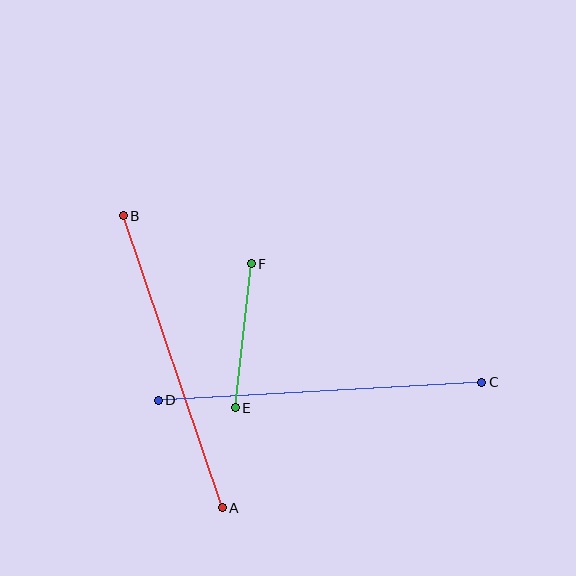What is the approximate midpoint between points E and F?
The midpoint is at approximately (243, 336) pixels.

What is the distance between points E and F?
The distance is approximately 145 pixels.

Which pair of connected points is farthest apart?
Points C and D are farthest apart.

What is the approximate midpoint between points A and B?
The midpoint is at approximately (173, 362) pixels.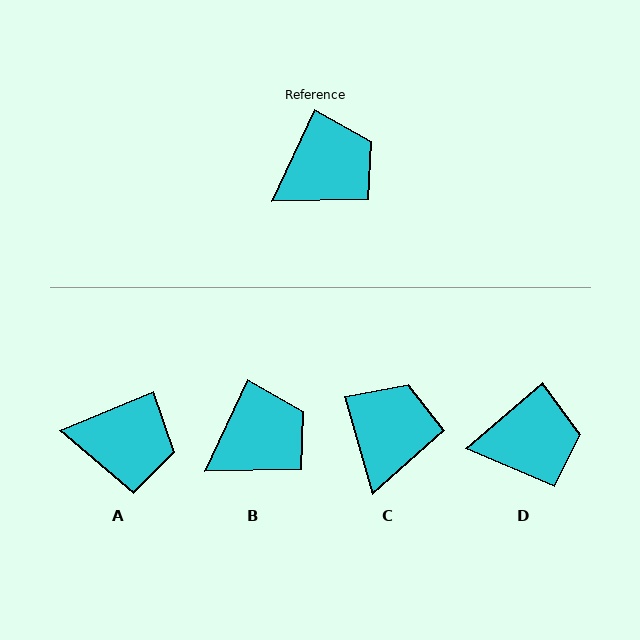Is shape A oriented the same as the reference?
No, it is off by about 42 degrees.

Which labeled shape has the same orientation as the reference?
B.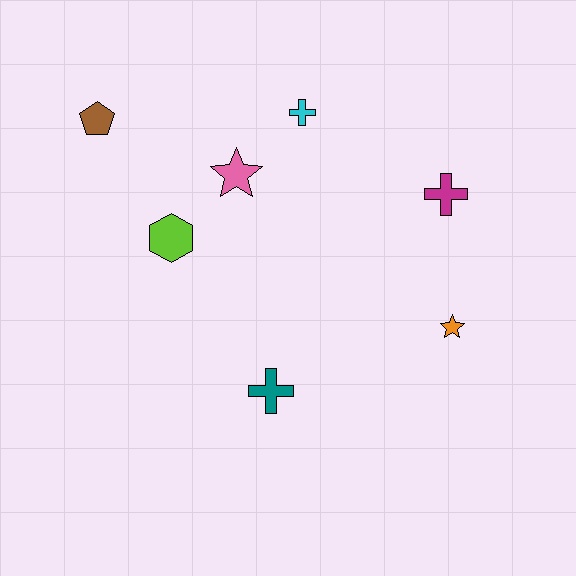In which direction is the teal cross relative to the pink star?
The teal cross is below the pink star.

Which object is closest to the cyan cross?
The pink star is closest to the cyan cross.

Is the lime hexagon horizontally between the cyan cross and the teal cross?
No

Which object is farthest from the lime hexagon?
The orange star is farthest from the lime hexagon.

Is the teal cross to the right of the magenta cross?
No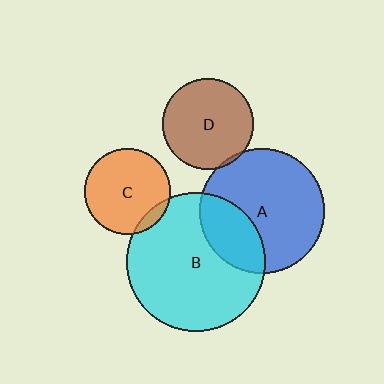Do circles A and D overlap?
Yes.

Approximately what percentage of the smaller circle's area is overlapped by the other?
Approximately 5%.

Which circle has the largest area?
Circle B (cyan).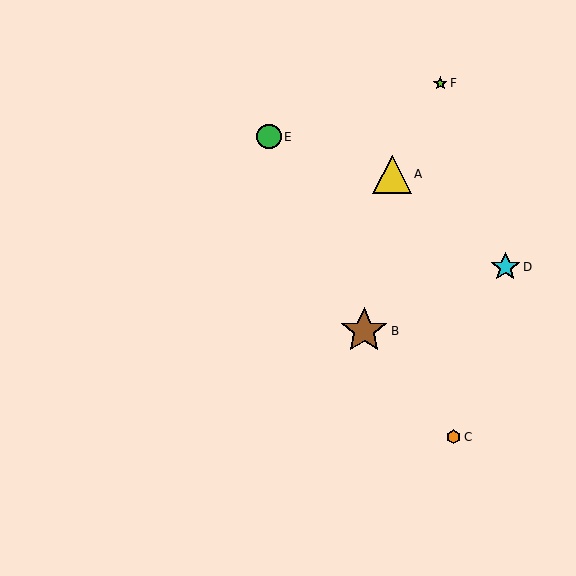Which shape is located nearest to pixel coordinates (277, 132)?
The green circle (labeled E) at (269, 137) is nearest to that location.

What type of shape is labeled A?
Shape A is a yellow triangle.